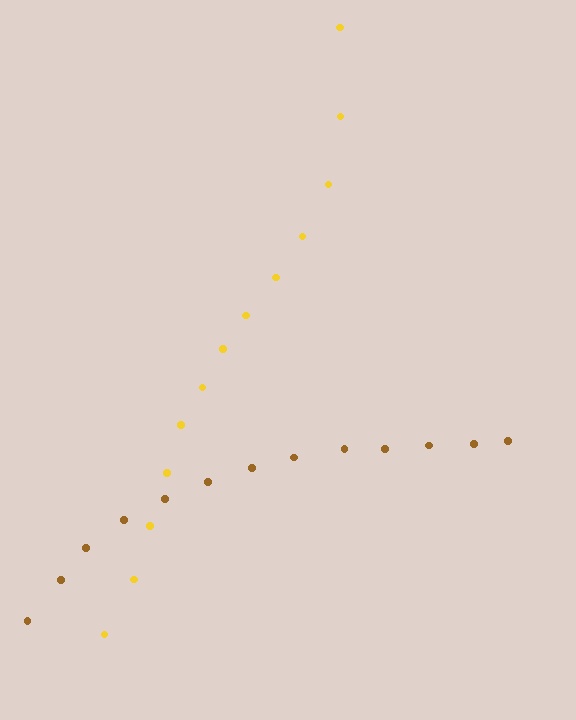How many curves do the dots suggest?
There are 2 distinct paths.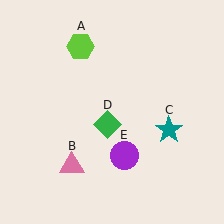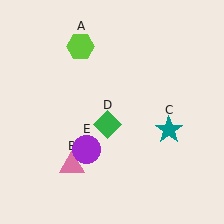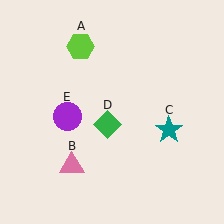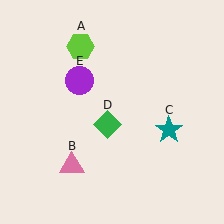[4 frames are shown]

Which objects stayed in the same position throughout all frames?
Lime hexagon (object A) and pink triangle (object B) and teal star (object C) and green diamond (object D) remained stationary.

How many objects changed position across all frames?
1 object changed position: purple circle (object E).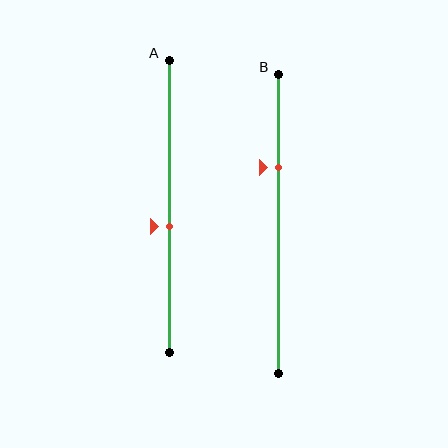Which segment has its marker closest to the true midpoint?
Segment A has its marker closest to the true midpoint.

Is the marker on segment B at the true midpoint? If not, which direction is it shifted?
No, the marker on segment B is shifted upward by about 19% of the segment length.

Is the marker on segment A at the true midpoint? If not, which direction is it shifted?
No, the marker on segment A is shifted downward by about 7% of the segment length.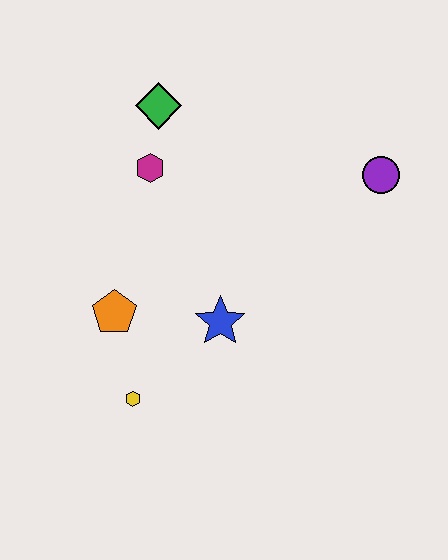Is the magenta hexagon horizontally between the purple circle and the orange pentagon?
Yes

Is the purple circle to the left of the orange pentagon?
No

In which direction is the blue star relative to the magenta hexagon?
The blue star is below the magenta hexagon.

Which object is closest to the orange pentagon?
The yellow hexagon is closest to the orange pentagon.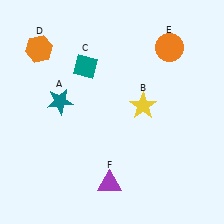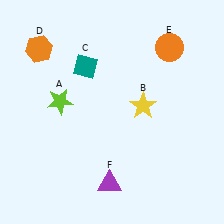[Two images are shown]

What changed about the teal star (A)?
In Image 1, A is teal. In Image 2, it changed to lime.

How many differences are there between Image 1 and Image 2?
There is 1 difference between the two images.